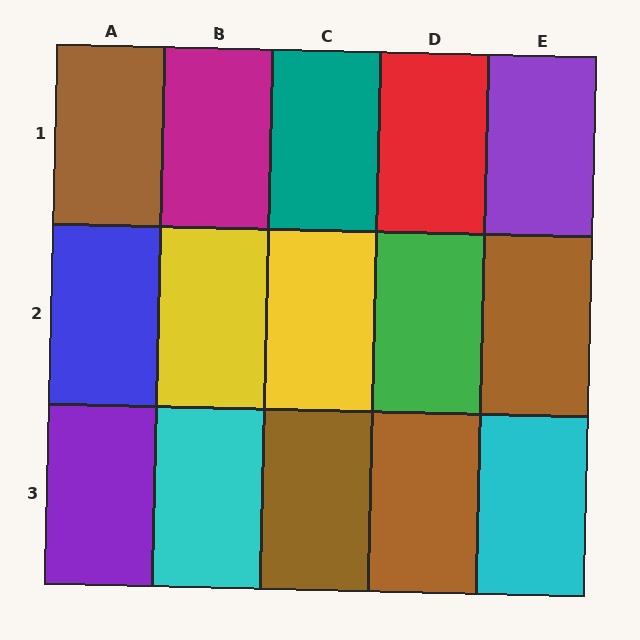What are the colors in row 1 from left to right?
Brown, magenta, teal, red, purple.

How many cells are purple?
2 cells are purple.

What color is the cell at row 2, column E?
Brown.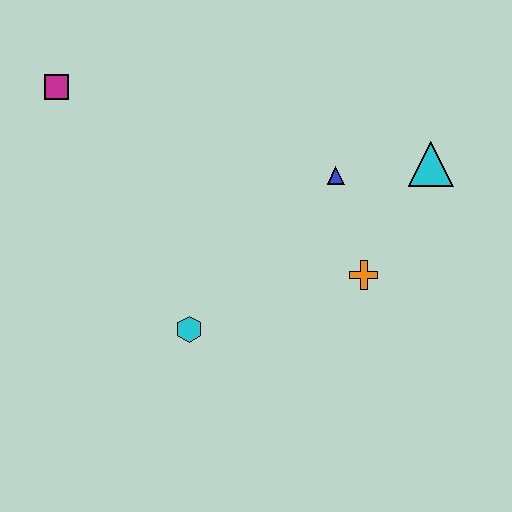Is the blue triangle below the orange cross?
No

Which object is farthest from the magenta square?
The cyan triangle is farthest from the magenta square.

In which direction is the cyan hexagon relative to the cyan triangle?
The cyan hexagon is to the left of the cyan triangle.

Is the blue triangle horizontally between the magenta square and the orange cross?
Yes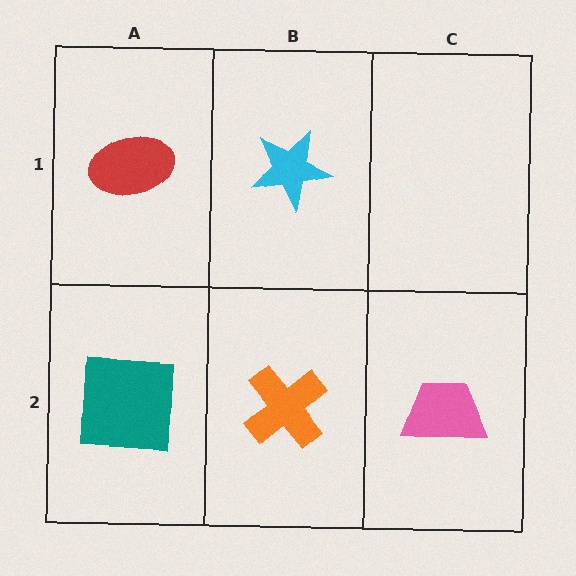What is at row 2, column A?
A teal square.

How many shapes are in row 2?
3 shapes.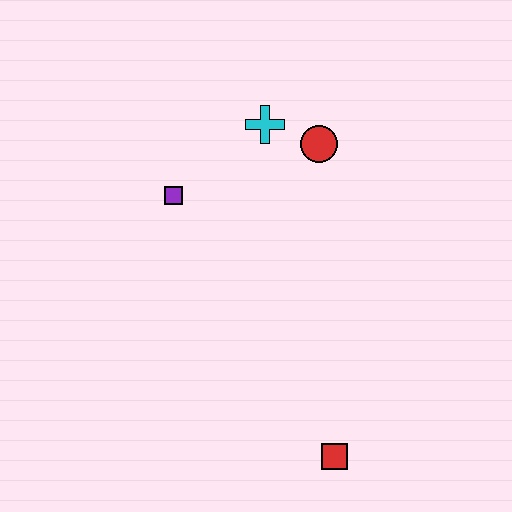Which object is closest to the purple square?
The cyan cross is closest to the purple square.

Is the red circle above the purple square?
Yes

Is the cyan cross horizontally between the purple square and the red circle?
Yes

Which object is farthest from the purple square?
The red square is farthest from the purple square.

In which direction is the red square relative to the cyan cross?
The red square is below the cyan cross.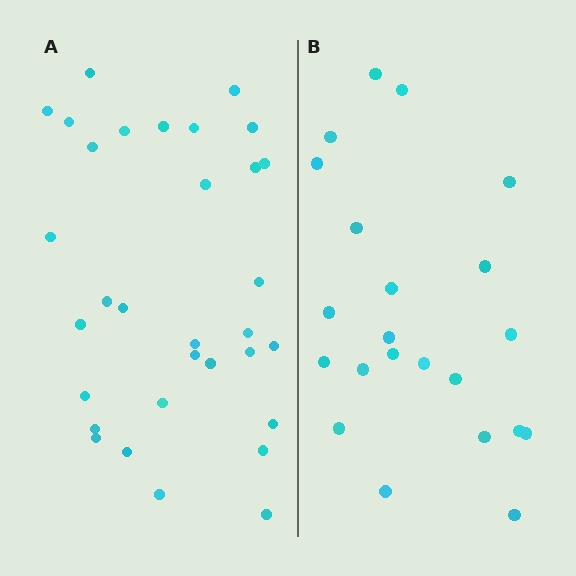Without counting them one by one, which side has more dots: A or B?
Region A (the left region) has more dots.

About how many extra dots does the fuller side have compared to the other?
Region A has roughly 10 or so more dots than region B.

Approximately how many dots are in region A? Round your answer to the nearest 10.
About 30 dots. (The exact count is 32, which rounds to 30.)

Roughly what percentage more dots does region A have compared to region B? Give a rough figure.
About 45% more.